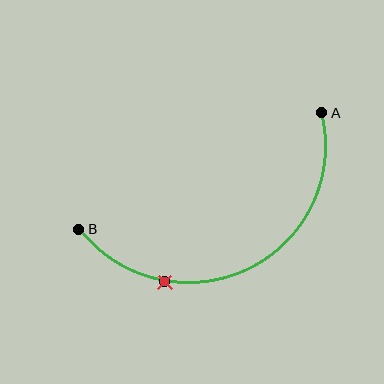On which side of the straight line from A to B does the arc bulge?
The arc bulges below the straight line connecting A and B.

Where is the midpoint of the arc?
The arc midpoint is the point on the curve farthest from the straight line joining A and B. It sits below that line.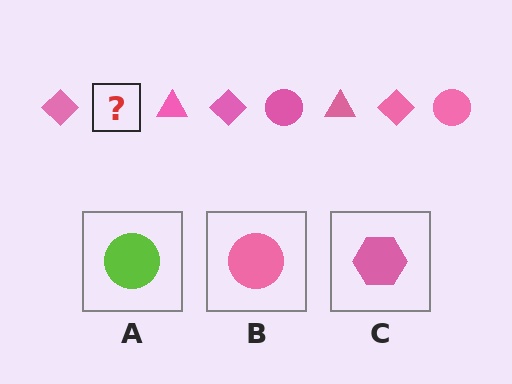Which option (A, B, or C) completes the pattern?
B.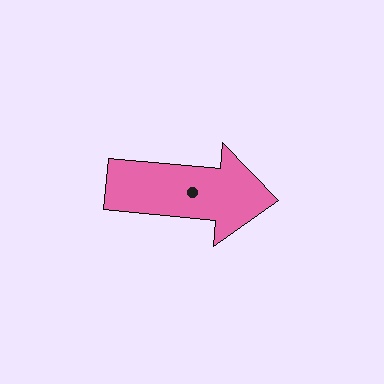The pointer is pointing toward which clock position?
Roughly 3 o'clock.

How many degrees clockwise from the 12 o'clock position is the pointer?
Approximately 95 degrees.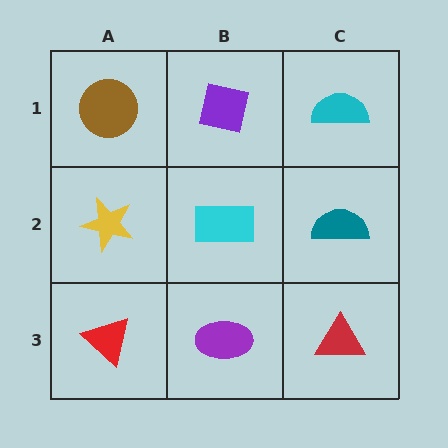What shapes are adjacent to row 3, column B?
A cyan rectangle (row 2, column B), a red triangle (row 3, column A), a red triangle (row 3, column C).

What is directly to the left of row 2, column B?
A yellow star.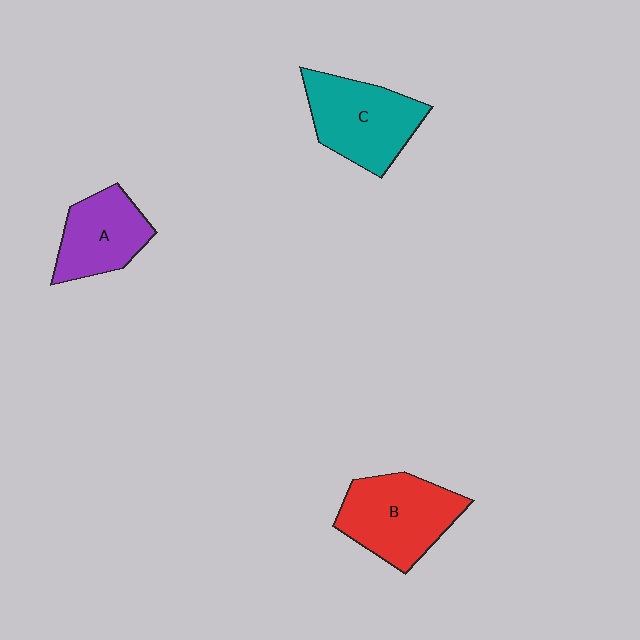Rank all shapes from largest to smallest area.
From largest to smallest: B (red), C (teal), A (purple).